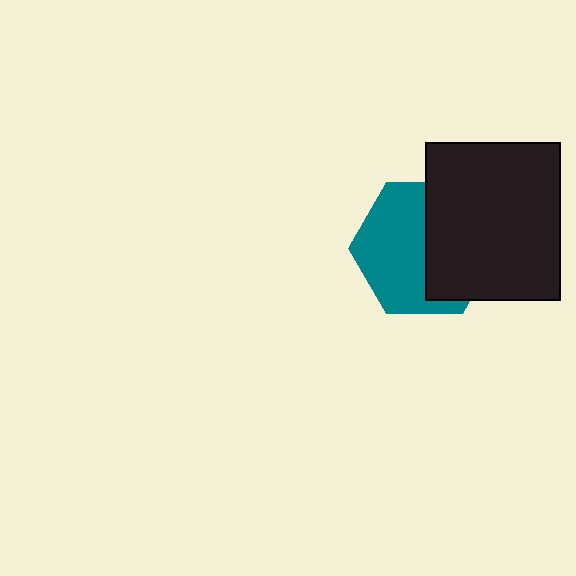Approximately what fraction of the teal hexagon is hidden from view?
Roughly 46% of the teal hexagon is hidden behind the black rectangle.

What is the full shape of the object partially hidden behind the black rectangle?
The partially hidden object is a teal hexagon.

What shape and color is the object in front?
The object in front is a black rectangle.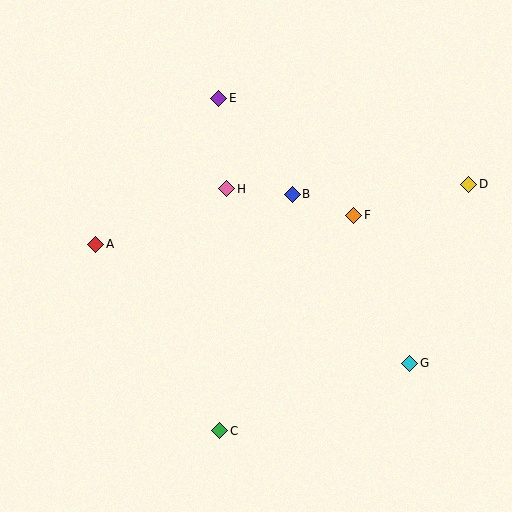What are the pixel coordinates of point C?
Point C is at (220, 431).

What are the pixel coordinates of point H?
Point H is at (227, 189).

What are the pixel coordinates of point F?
Point F is at (354, 215).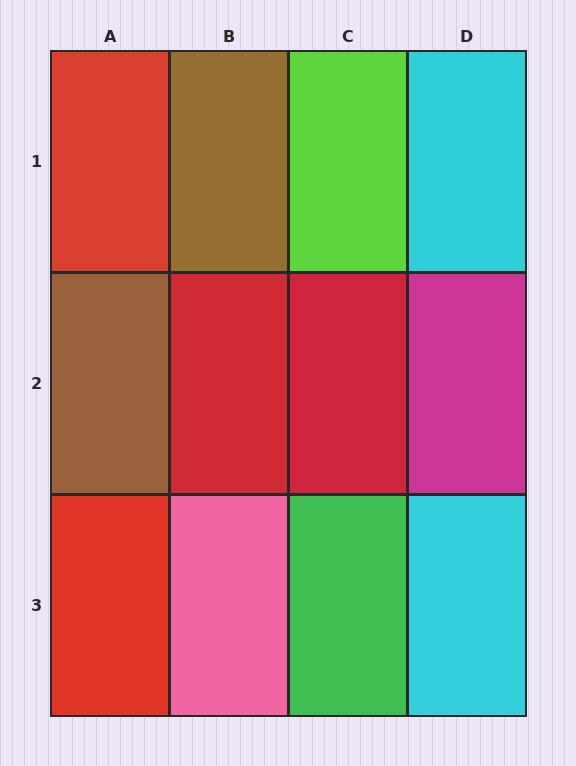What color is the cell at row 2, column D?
Magenta.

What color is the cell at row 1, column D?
Cyan.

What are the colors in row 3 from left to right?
Red, pink, green, cyan.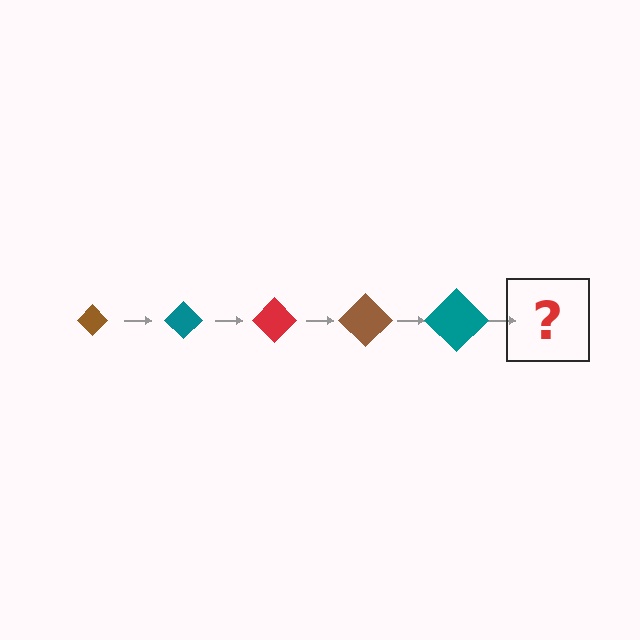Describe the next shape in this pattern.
It should be a red diamond, larger than the previous one.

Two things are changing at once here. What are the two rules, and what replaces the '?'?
The two rules are that the diamond grows larger each step and the color cycles through brown, teal, and red. The '?' should be a red diamond, larger than the previous one.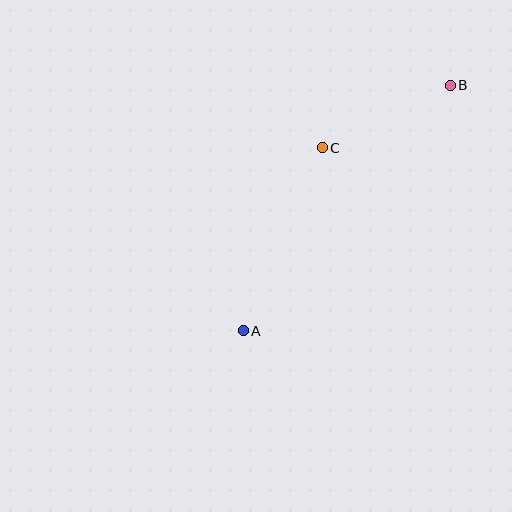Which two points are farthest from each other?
Points A and B are farthest from each other.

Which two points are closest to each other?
Points B and C are closest to each other.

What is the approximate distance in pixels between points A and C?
The distance between A and C is approximately 200 pixels.